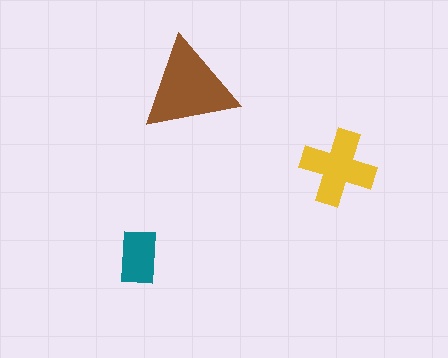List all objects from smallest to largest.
The teal rectangle, the yellow cross, the brown triangle.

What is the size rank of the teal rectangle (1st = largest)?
3rd.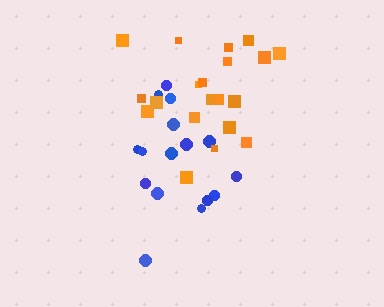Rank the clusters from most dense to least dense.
orange, blue.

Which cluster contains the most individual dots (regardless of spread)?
Orange (20).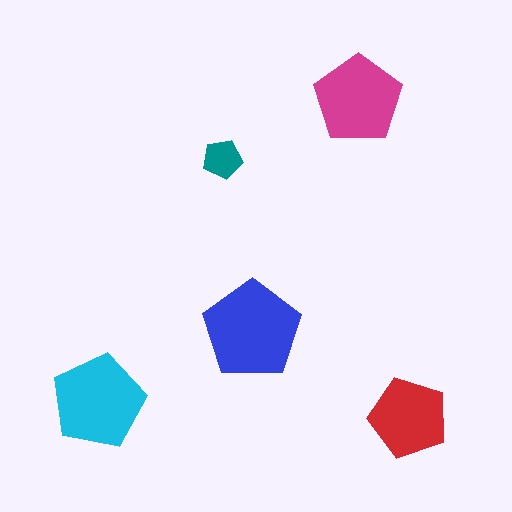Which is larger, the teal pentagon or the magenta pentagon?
The magenta one.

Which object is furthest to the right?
The red pentagon is rightmost.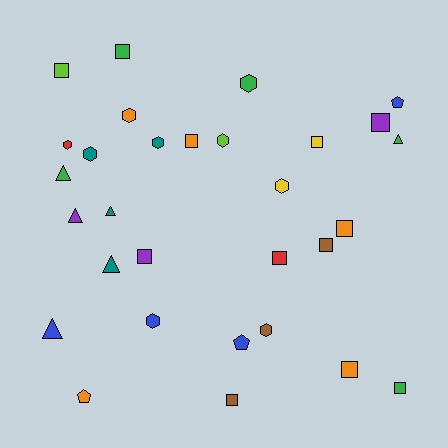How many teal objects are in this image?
There are 4 teal objects.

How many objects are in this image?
There are 30 objects.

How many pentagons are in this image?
There are 3 pentagons.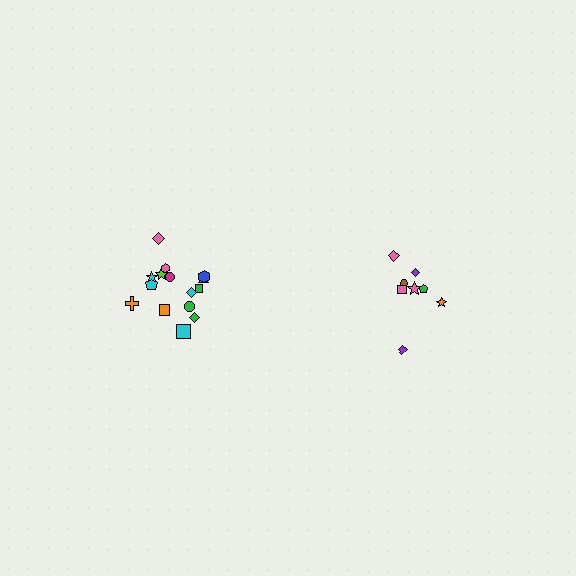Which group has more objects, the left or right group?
The left group.